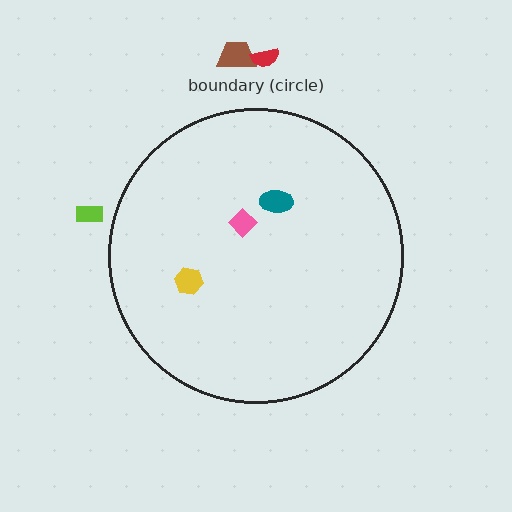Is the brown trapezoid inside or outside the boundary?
Outside.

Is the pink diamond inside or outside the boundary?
Inside.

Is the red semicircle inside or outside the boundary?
Outside.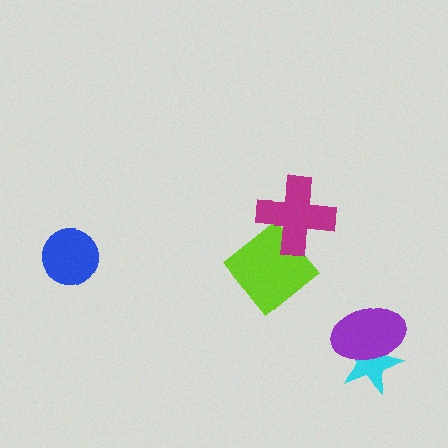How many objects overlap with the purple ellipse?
1 object overlaps with the purple ellipse.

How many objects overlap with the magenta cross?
1 object overlaps with the magenta cross.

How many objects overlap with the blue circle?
0 objects overlap with the blue circle.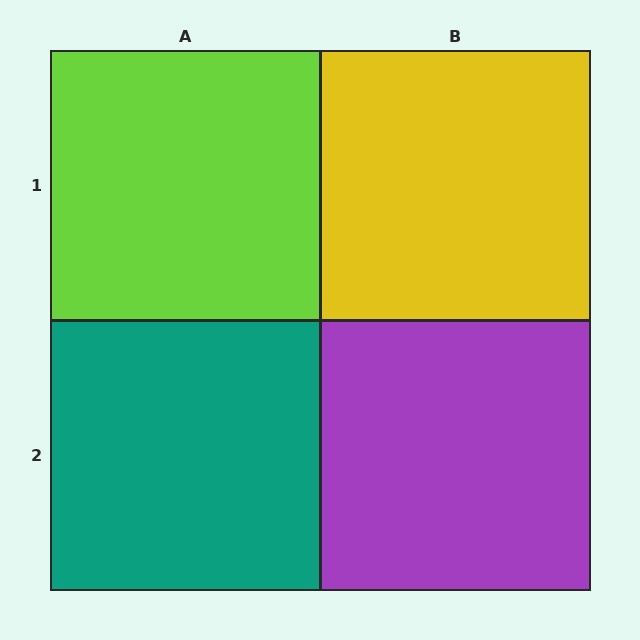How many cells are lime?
1 cell is lime.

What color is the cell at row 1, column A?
Lime.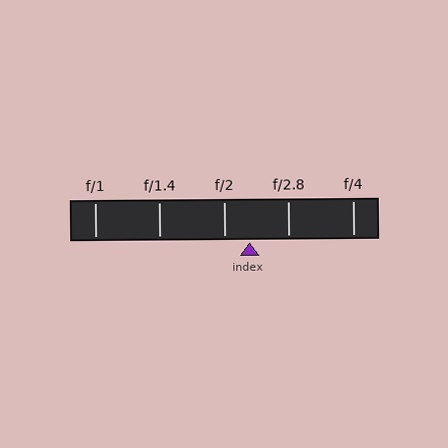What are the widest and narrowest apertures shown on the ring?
The widest aperture shown is f/1 and the narrowest is f/4.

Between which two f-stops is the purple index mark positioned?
The index mark is between f/2 and f/2.8.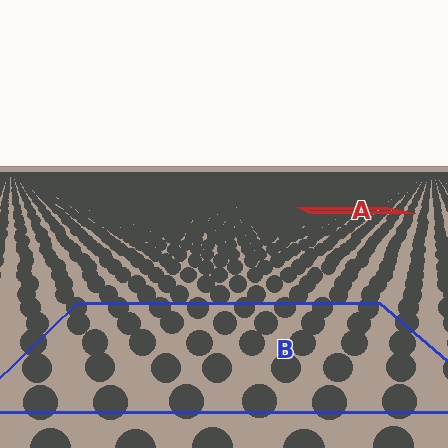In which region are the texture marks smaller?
The texture marks are smaller in region A, because it is farther away.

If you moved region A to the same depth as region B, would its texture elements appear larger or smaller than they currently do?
They would appear larger. At a closer depth, the same texture elements are projected at a bigger on-screen size.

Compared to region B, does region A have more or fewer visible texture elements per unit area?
Region A has more texture elements per unit area — they are packed more densely because it is farther away.